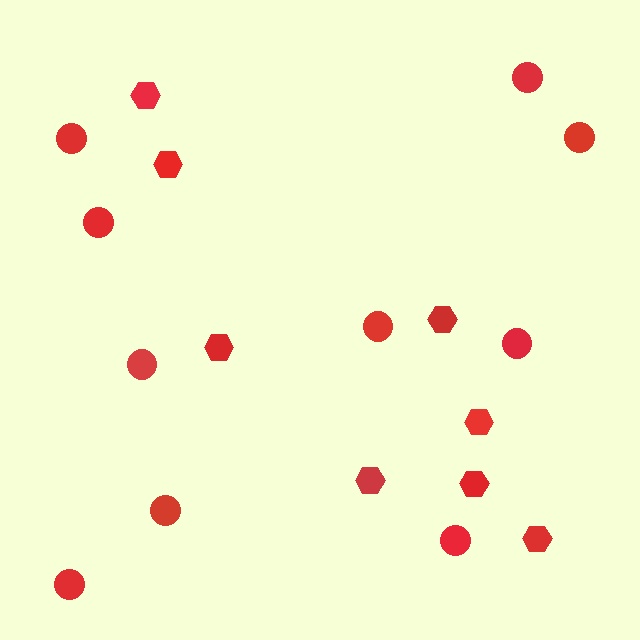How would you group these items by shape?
There are 2 groups: one group of circles (10) and one group of hexagons (8).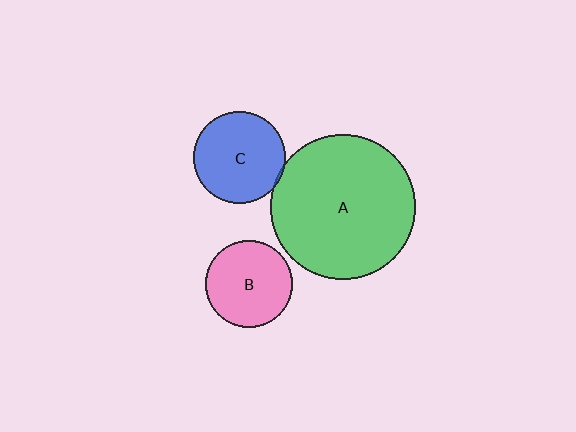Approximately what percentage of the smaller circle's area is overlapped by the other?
Approximately 5%.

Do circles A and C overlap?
Yes.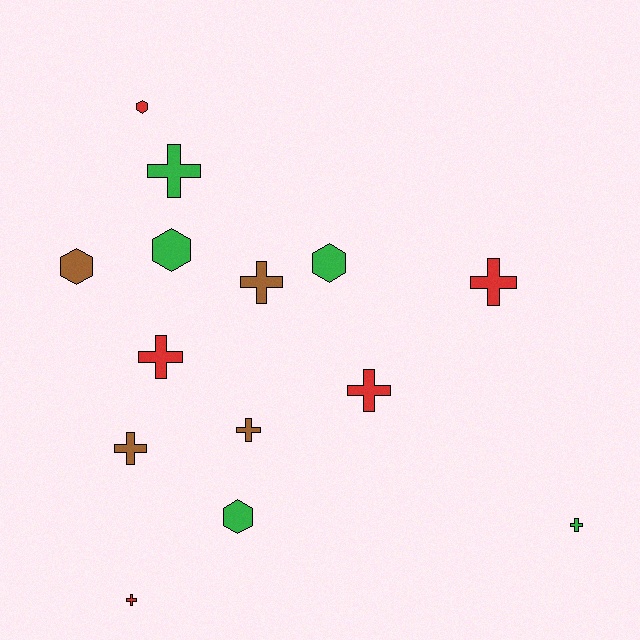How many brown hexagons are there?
There is 1 brown hexagon.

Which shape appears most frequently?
Cross, with 9 objects.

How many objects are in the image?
There are 14 objects.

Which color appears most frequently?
Green, with 5 objects.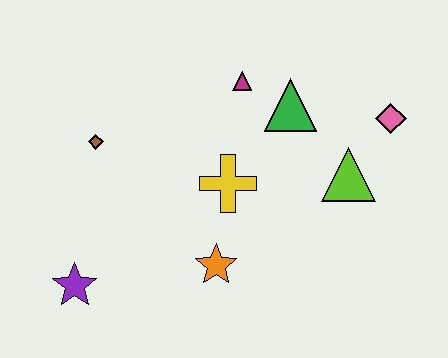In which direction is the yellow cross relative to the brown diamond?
The yellow cross is to the right of the brown diamond.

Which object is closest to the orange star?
The yellow cross is closest to the orange star.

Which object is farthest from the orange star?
The pink diamond is farthest from the orange star.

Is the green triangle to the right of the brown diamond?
Yes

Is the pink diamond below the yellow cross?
No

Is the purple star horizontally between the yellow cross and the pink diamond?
No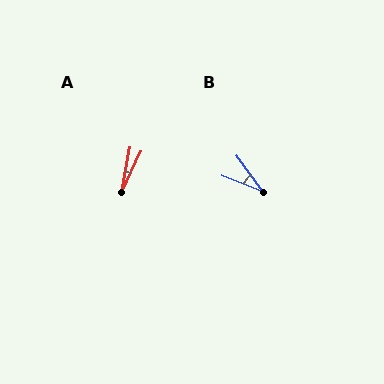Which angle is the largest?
B, at approximately 33 degrees.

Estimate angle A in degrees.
Approximately 15 degrees.